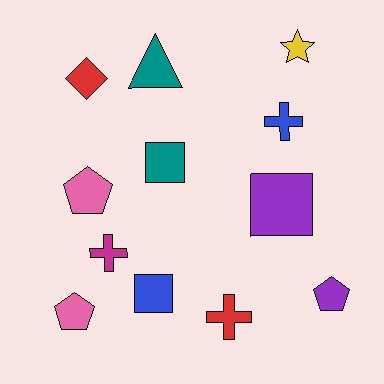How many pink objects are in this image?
There are 2 pink objects.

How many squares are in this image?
There are 3 squares.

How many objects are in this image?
There are 12 objects.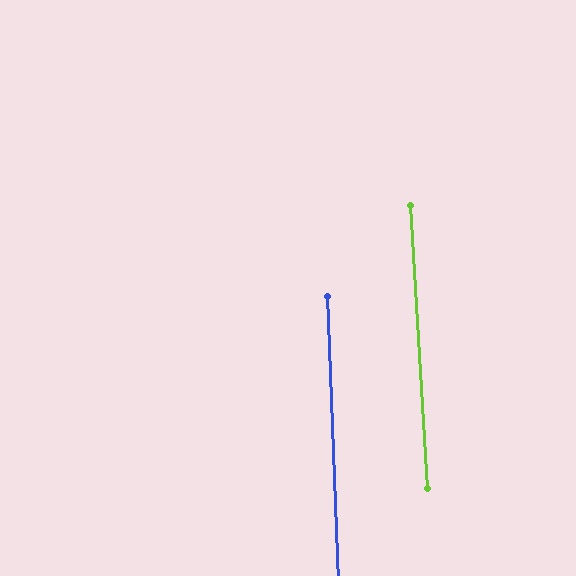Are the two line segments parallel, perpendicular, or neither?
Parallel — their directions differ by only 1.3°.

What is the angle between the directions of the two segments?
Approximately 1 degree.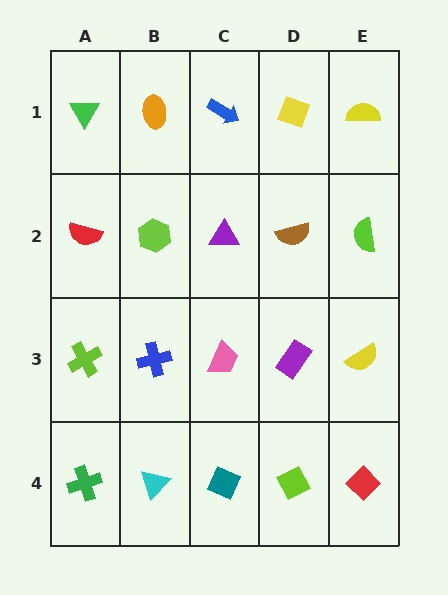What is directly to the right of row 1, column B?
A blue arrow.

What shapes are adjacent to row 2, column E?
A yellow semicircle (row 1, column E), a yellow semicircle (row 3, column E), a brown semicircle (row 2, column D).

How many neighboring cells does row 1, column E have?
2.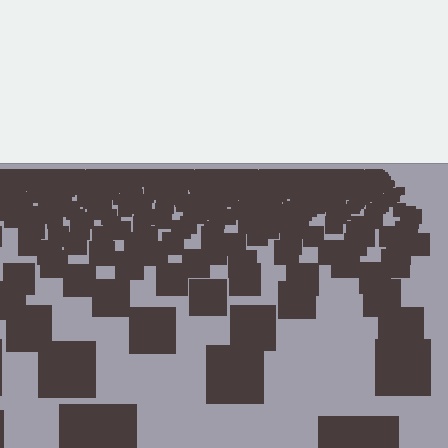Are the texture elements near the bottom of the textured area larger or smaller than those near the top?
Larger. Near the bottom, elements are closer to the viewer and appear at a bigger on-screen size.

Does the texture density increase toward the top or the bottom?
Density increases toward the top.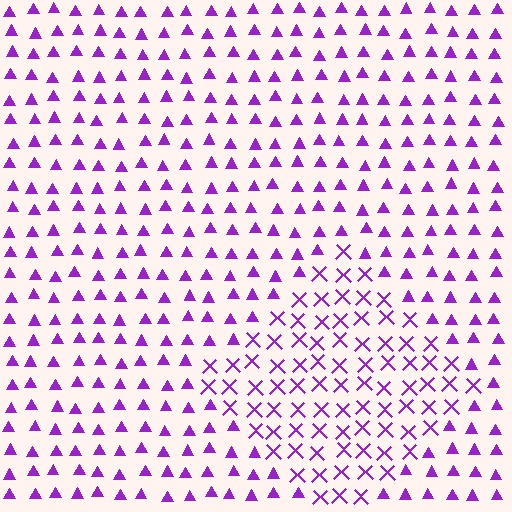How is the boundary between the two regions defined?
The boundary is defined by a change in element shape: X marks inside vs. triangles outside. All elements share the same color and spacing.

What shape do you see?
I see a diamond.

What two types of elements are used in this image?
The image uses X marks inside the diamond region and triangles outside it.